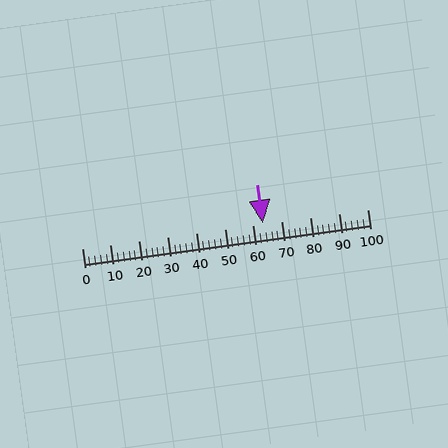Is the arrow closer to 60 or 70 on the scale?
The arrow is closer to 60.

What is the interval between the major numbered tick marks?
The major tick marks are spaced 10 units apart.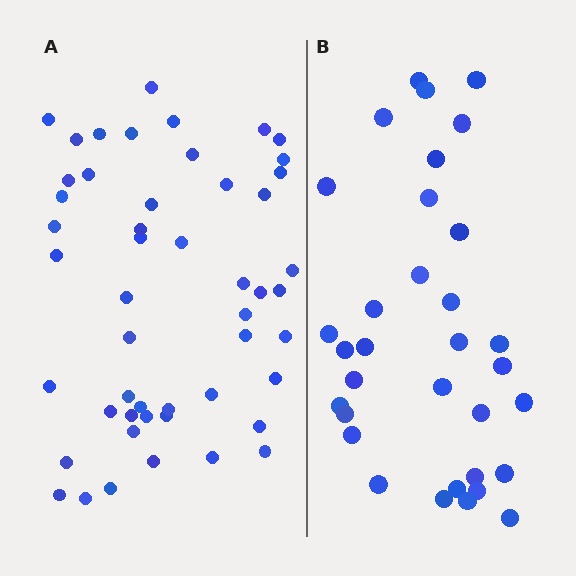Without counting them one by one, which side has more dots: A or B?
Region A (the left region) has more dots.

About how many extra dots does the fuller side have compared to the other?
Region A has approximately 15 more dots than region B.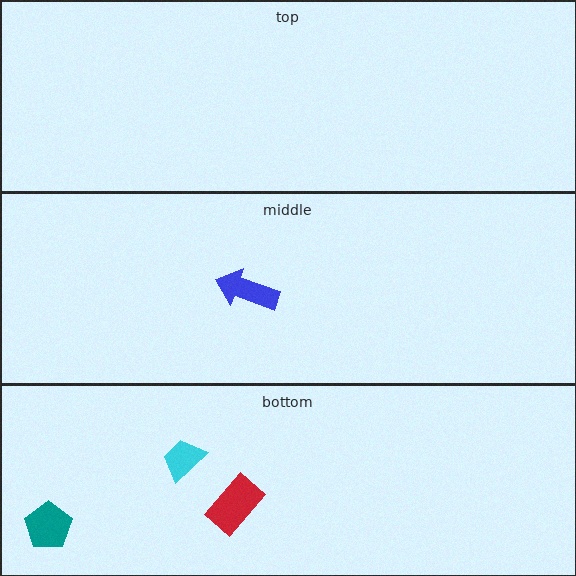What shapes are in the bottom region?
The cyan trapezoid, the red rectangle, the teal pentagon.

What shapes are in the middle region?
The blue arrow.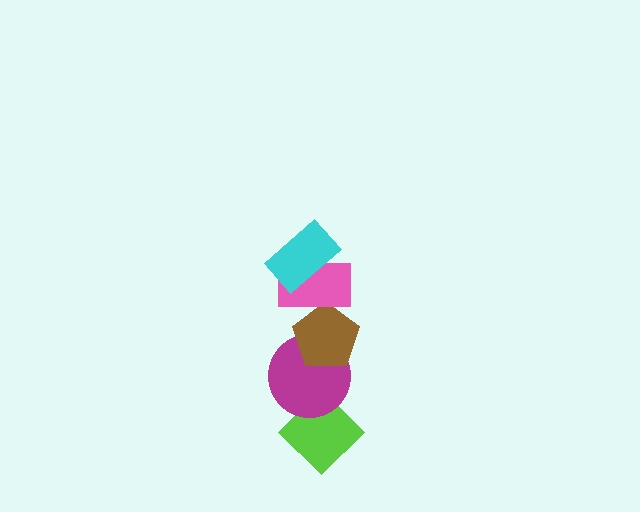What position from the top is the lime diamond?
The lime diamond is 5th from the top.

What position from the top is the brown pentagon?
The brown pentagon is 3rd from the top.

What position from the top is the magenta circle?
The magenta circle is 4th from the top.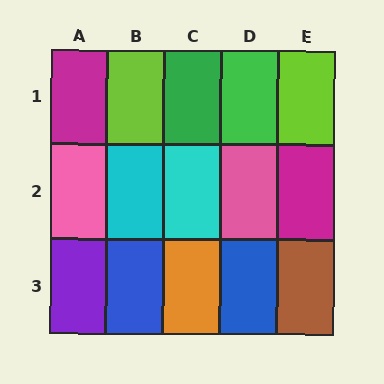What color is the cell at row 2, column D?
Pink.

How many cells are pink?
2 cells are pink.